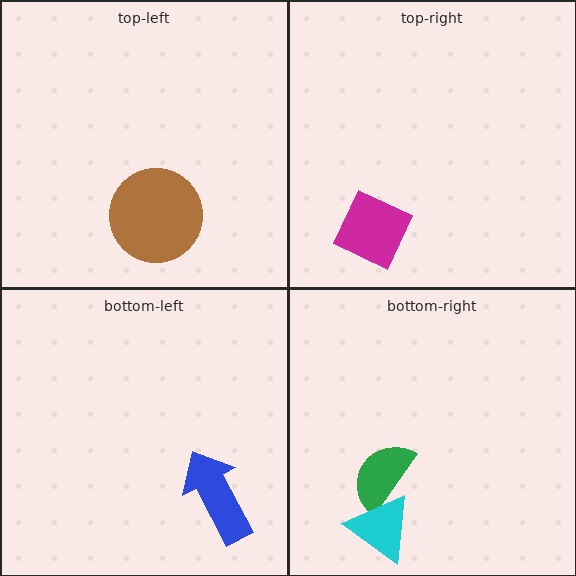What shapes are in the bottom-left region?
The blue arrow.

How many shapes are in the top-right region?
1.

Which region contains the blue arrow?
The bottom-left region.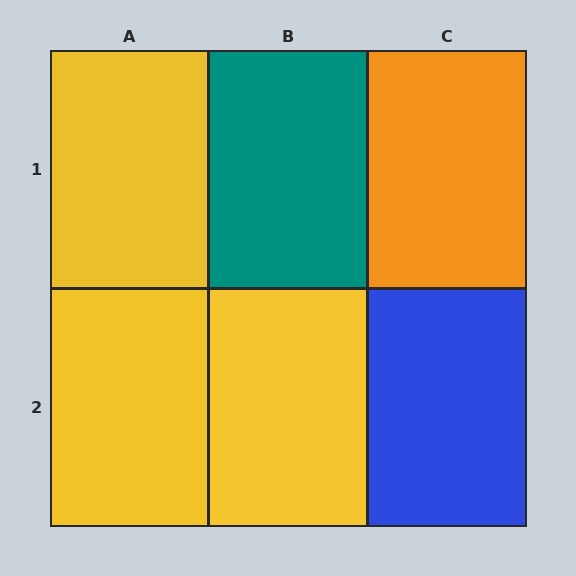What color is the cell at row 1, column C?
Orange.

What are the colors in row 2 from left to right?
Yellow, yellow, blue.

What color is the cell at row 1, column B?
Teal.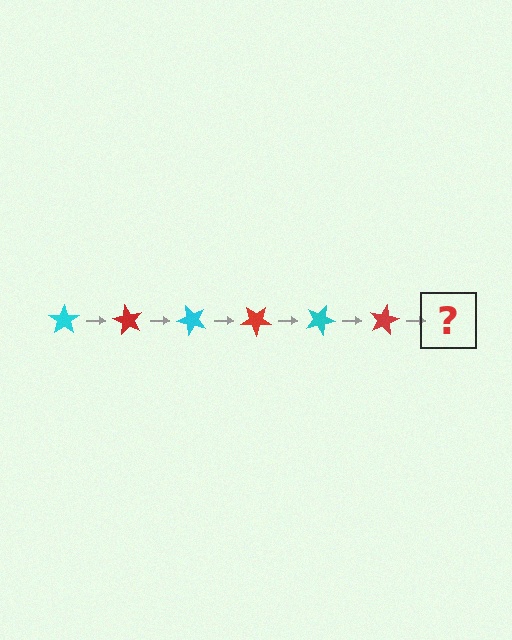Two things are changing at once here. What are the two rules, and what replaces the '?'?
The two rules are that it rotates 60 degrees each step and the color cycles through cyan and red. The '?' should be a cyan star, rotated 360 degrees from the start.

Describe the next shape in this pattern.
It should be a cyan star, rotated 360 degrees from the start.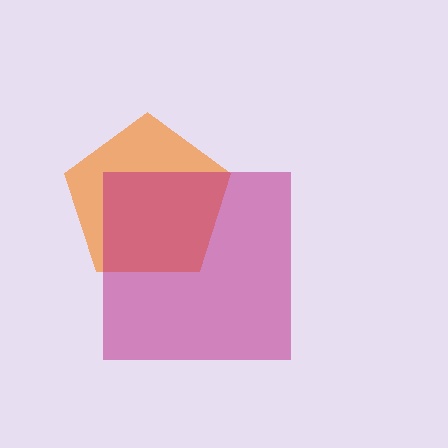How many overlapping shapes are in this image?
There are 2 overlapping shapes in the image.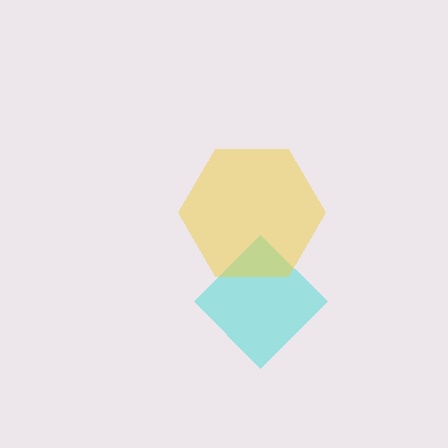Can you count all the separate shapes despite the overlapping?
Yes, there are 2 separate shapes.